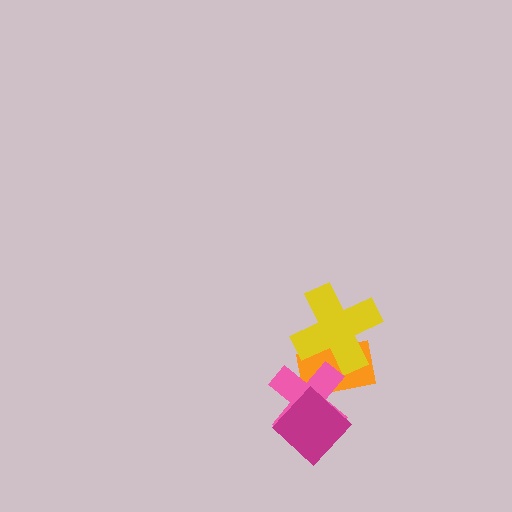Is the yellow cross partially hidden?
Yes, it is partially covered by another shape.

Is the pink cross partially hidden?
Yes, it is partially covered by another shape.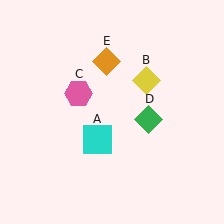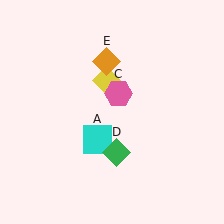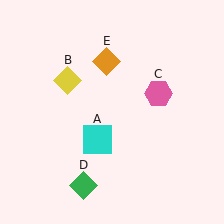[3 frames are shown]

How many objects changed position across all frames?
3 objects changed position: yellow diamond (object B), pink hexagon (object C), green diamond (object D).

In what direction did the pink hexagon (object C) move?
The pink hexagon (object C) moved right.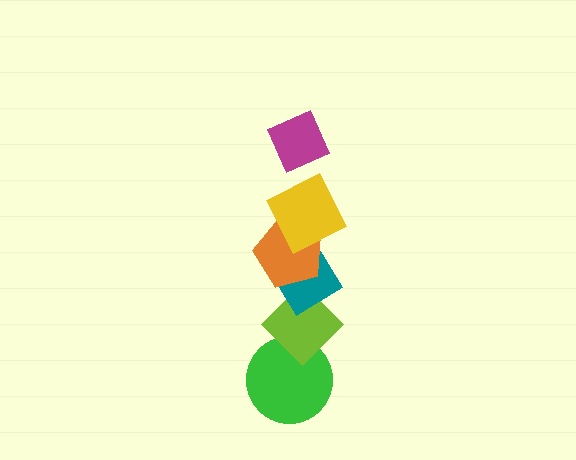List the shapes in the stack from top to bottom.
From top to bottom: the magenta diamond, the yellow square, the orange pentagon, the teal diamond, the lime diamond, the green circle.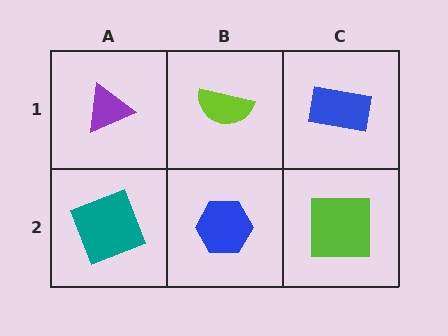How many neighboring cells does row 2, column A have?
2.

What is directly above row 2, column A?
A purple triangle.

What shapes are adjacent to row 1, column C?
A lime square (row 2, column C), a lime semicircle (row 1, column B).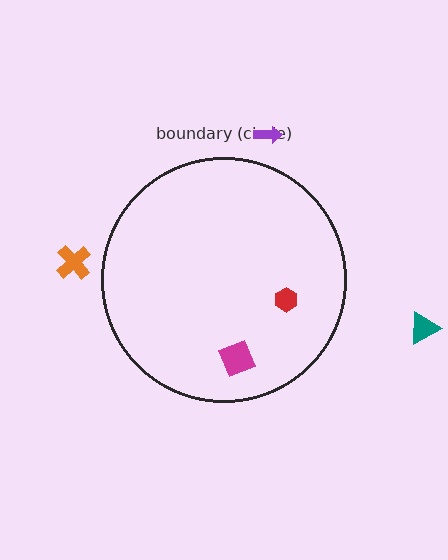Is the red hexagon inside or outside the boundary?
Inside.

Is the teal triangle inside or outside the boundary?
Outside.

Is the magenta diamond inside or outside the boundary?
Inside.